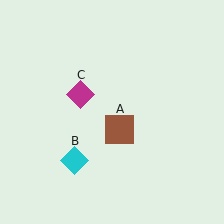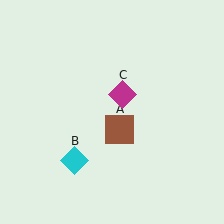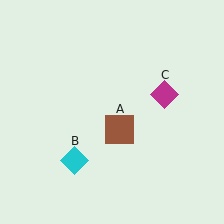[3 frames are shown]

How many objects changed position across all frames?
1 object changed position: magenta diamond (object C).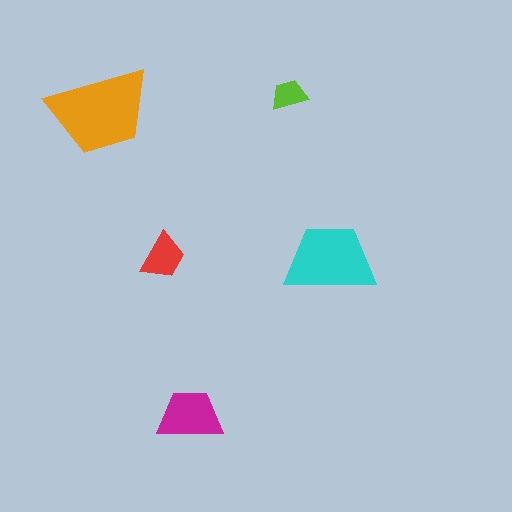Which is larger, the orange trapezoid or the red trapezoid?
The orange one.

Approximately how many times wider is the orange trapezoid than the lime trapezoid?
About 3 times wider.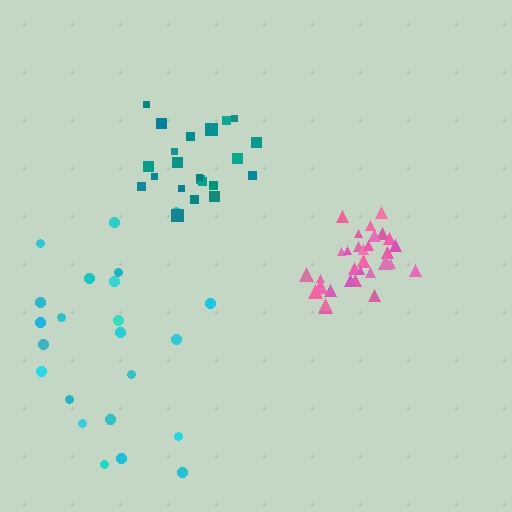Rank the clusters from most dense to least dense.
pink, teal, cyan.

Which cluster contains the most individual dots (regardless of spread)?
Pink (32).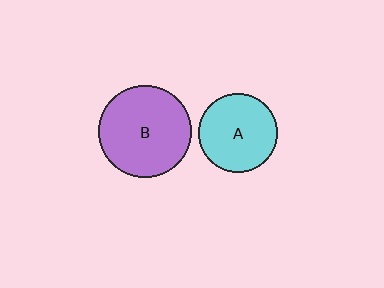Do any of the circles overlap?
No, none of the circles overlap.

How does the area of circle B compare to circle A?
Approximately 1.4 times.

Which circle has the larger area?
Circle B (purple).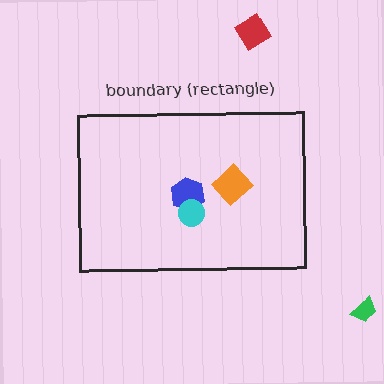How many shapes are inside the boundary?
3 inside, 2 outside.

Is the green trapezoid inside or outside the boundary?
Outside.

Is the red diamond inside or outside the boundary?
Outside.